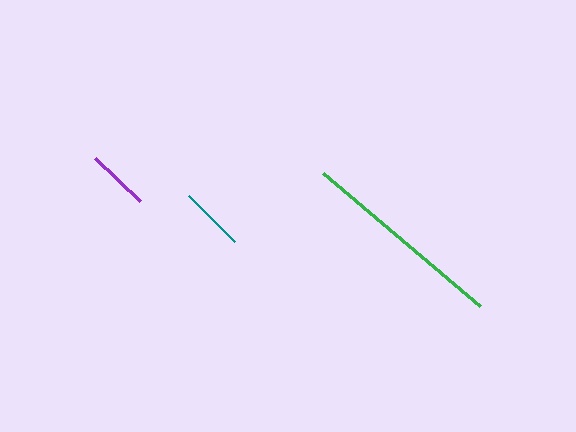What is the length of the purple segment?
The purple segment is approximately 62 pixels long.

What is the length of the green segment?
The green segment is approximately 205 pixels long.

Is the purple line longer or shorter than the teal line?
The teal line is longer than the purple line.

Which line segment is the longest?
The green line is the longest at approximately 205 pixels.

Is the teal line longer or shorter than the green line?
The green line is longer than the teal line.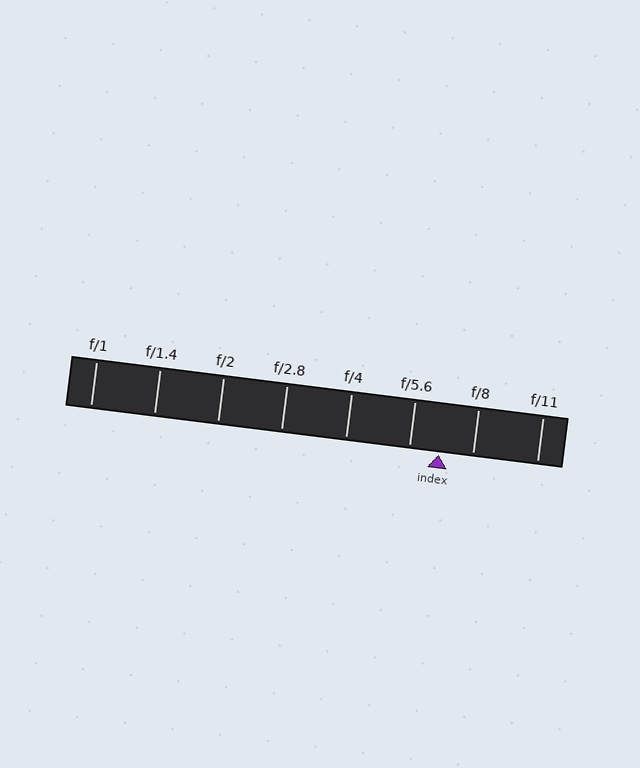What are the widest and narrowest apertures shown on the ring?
The widest aperture shown is f/1 and the narrowest is f/11.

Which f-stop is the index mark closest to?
The index mark is closest to f/5.6.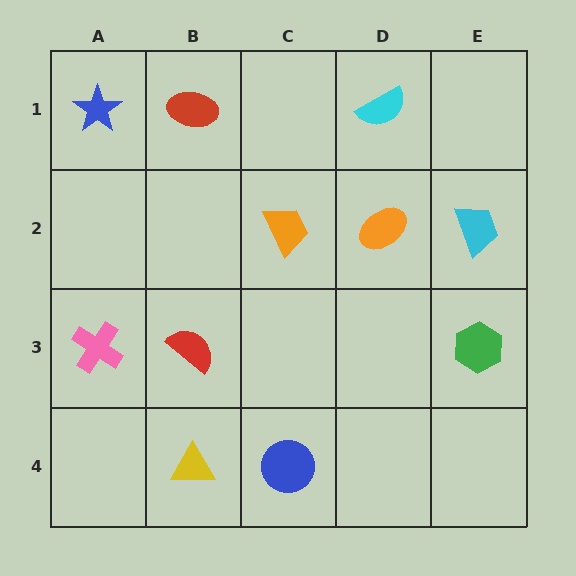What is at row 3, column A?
A pink cross.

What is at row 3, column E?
A green hexagon.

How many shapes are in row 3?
3 shapes.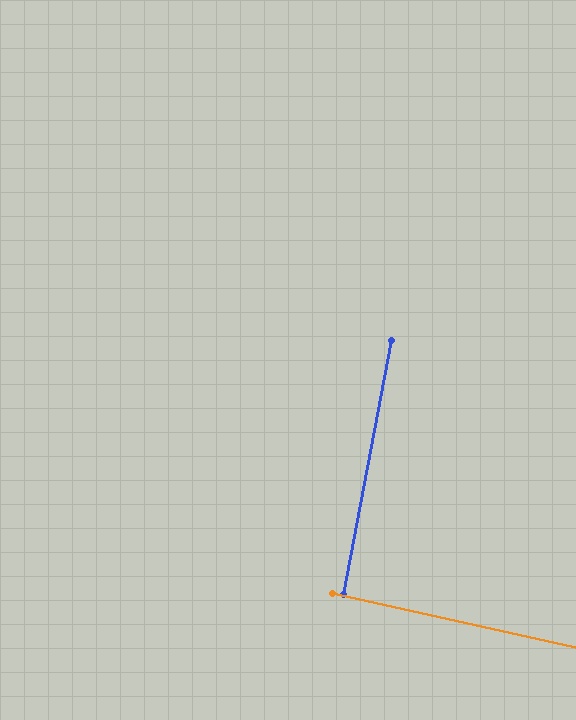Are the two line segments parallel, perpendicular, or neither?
Perpendicular — they meet at approximately 88°.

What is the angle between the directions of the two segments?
Approximately 88 degrees.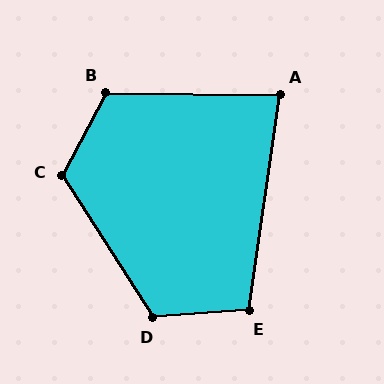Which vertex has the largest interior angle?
C, at approximately 119 degrees.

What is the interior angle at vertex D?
Approximately 119 degrees (obtuse).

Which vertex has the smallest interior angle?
A, at approximately 82 degrees.